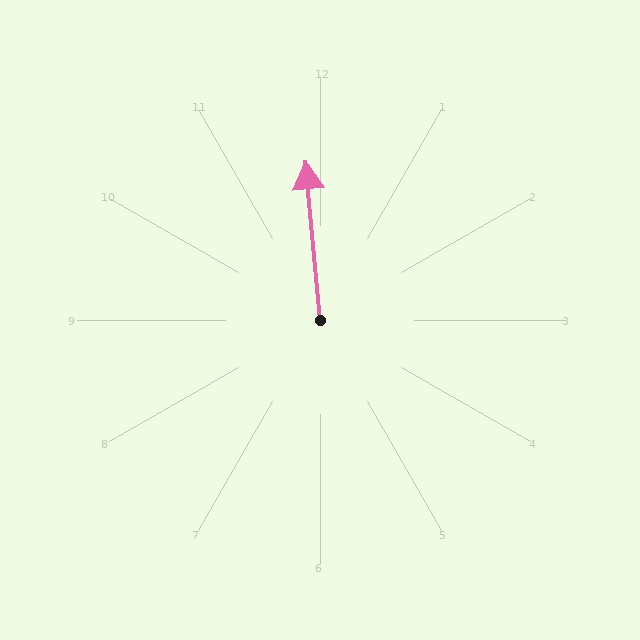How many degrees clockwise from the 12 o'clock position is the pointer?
Approximately 355 degrees.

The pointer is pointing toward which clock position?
Roughly 12 o'clock.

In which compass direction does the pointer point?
North.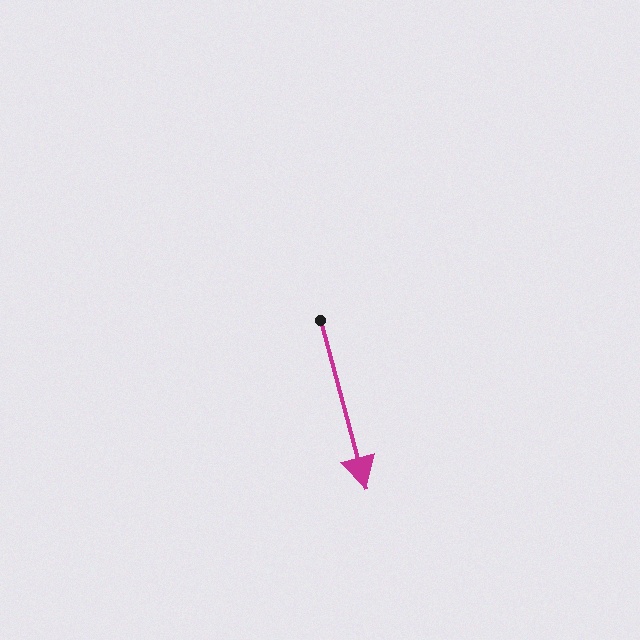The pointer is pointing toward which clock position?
Roughly 5 o'clock.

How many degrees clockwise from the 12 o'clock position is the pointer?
Approximately 165 degrees.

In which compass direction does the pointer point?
South.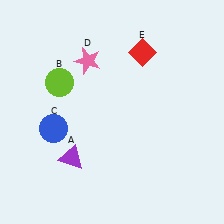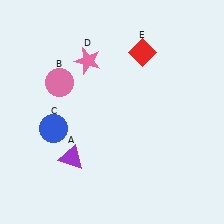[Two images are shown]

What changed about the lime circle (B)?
In Image 1, B is lime. In Image 2, it changed to pink.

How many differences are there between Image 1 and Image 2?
There is 1 difference between the two images.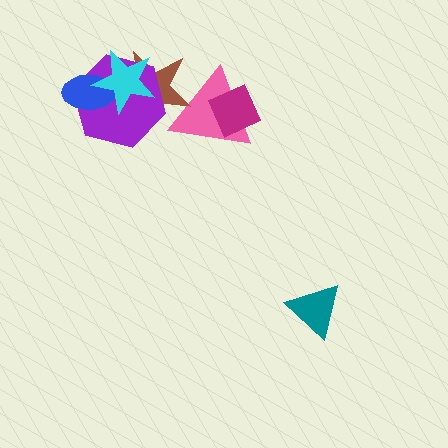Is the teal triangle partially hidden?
No, no other shape covers it.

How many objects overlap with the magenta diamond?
1 object overlaps with the magenta diamond.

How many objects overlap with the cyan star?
3 objects overlap with the cyan star.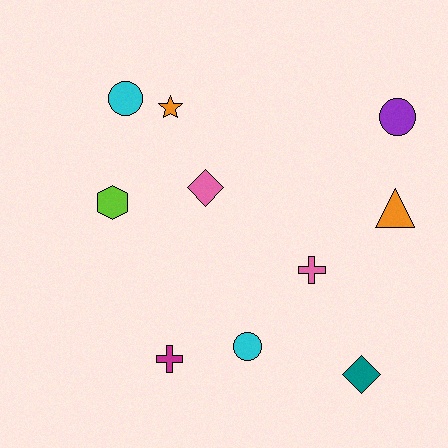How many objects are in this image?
There are 10 objects.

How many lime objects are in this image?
There is 1 lime object.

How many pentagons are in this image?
There are no pentagons.